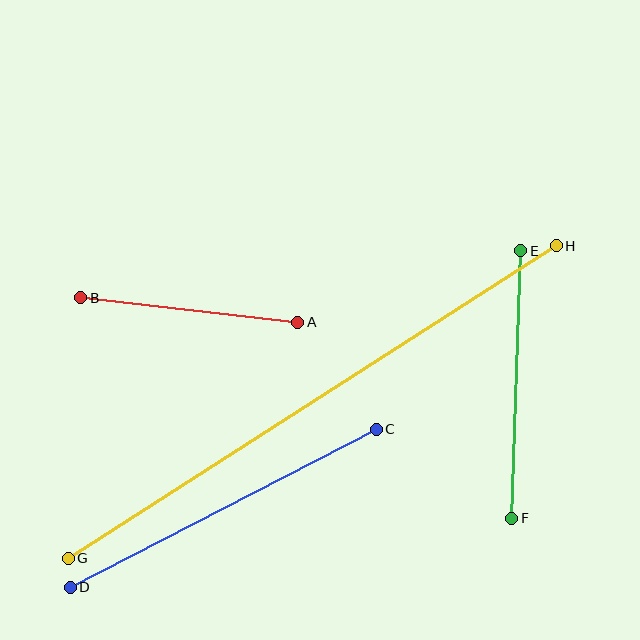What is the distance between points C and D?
The distance is approximately 344 pixels.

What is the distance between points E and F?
The distance is approximately 268 pixels.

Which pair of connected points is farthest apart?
Points G and H are farthest apart.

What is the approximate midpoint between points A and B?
The midpoint is at approximately (189, 310) pixels.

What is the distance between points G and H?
The distance is approximately 579 pixels.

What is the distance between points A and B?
The distance is approximately 218 pixels.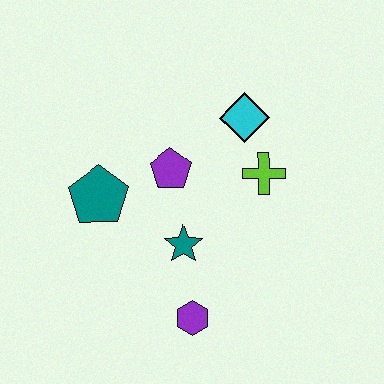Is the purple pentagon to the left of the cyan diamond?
Yes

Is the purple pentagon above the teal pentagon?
Yes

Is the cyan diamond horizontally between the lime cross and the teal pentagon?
Yes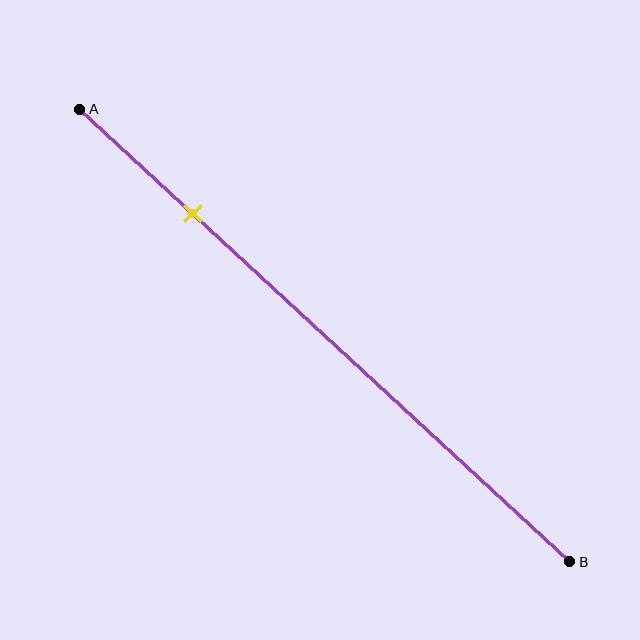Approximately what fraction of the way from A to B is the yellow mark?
The yellow mark is approximately 25% of the way from A to B.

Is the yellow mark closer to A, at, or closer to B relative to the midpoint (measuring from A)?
The yellow mark is closer to point A than the midpoint of segment AB.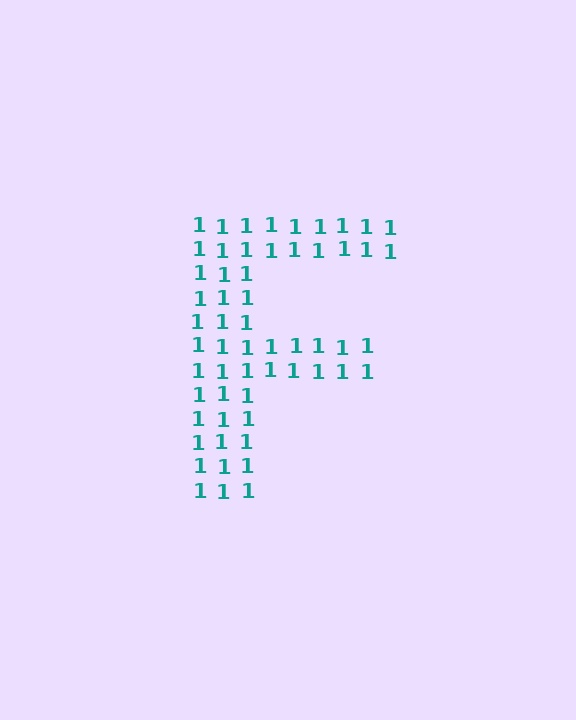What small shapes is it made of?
It is made of small digit 1's.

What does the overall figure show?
The overall figure shows the letter F.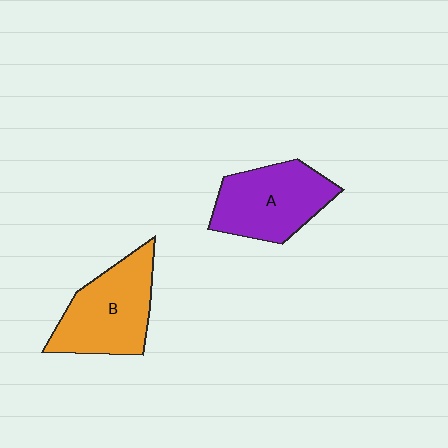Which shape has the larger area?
Shape B (orange).